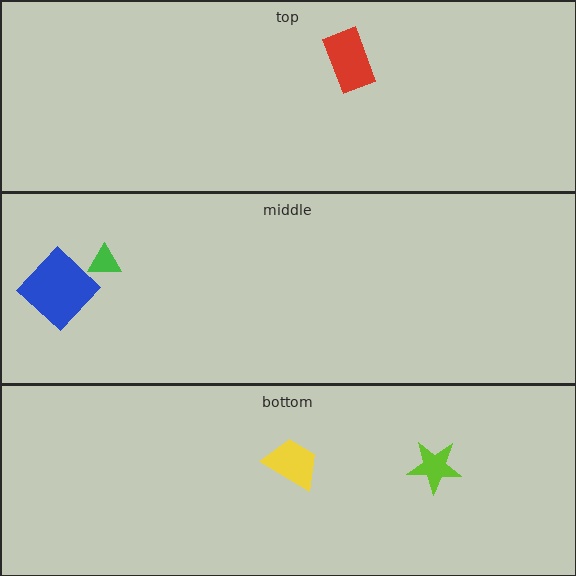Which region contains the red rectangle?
The top region.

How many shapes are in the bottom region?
2.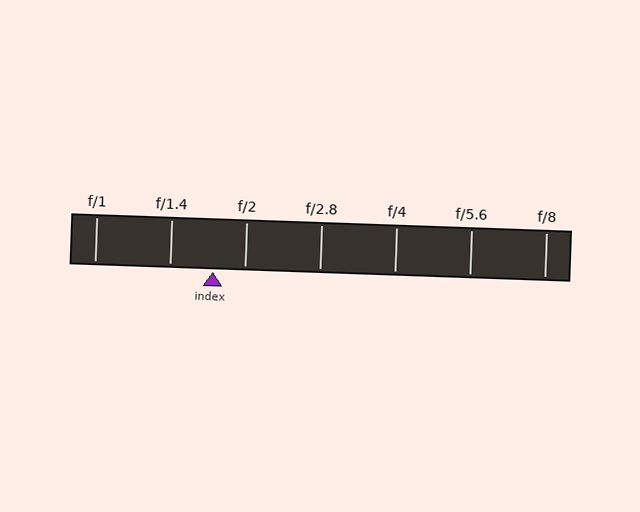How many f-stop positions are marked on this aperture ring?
There are 7 f-stop positions marked.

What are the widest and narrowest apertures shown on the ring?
The widest aperture shown is f/1 and the narrowest is f/8.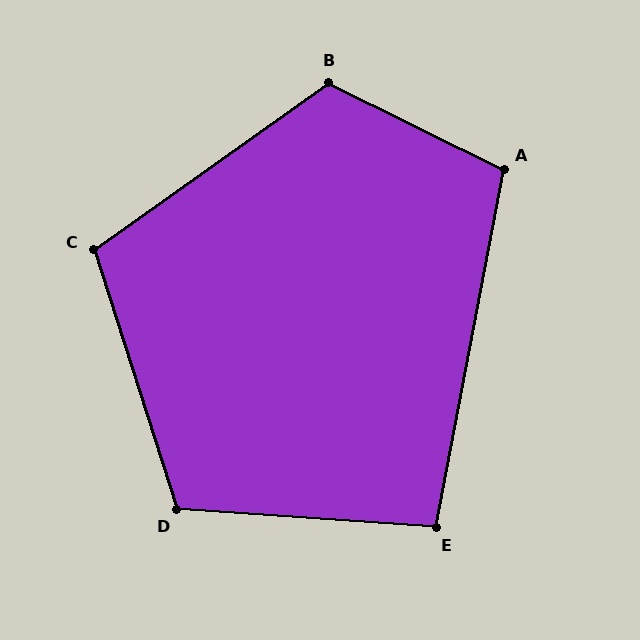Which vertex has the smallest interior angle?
E, at approximately 97 degrees.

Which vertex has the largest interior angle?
B, at approximately 118 degrees.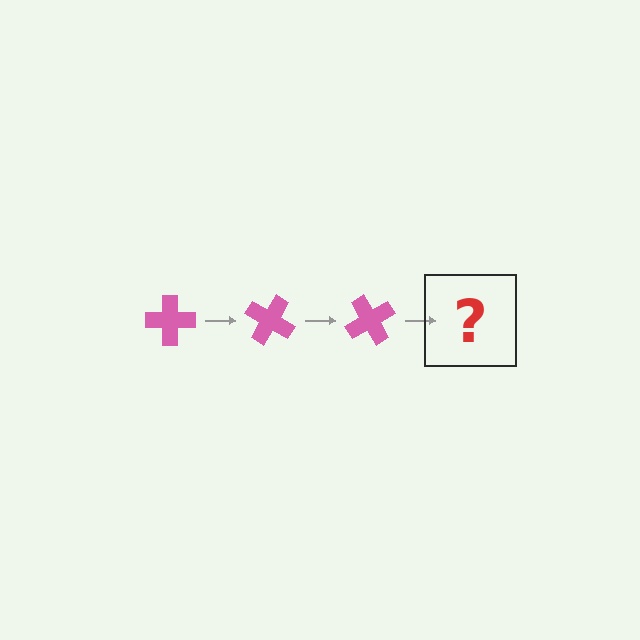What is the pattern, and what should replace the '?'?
The pattern is that the cross rotates 30 degrees each step. The '?' should be a pink cross rotated 90 degrees.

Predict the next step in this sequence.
The next step is a pink cross rotated 90 degrees.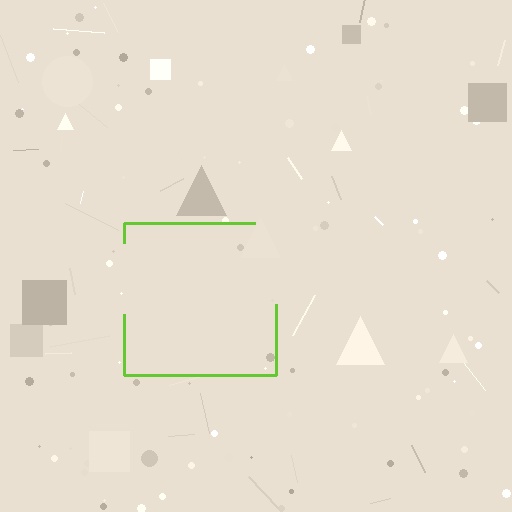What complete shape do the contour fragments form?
The contour fragments form a square.